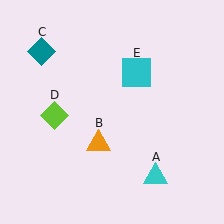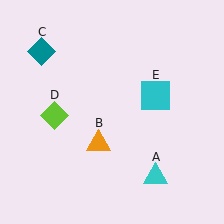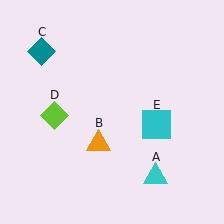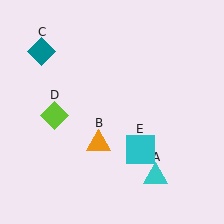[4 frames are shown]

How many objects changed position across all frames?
1 object changed position: cyan square (object E).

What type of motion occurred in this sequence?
The cyan square (object E) rotated clockwise around the center of the scene.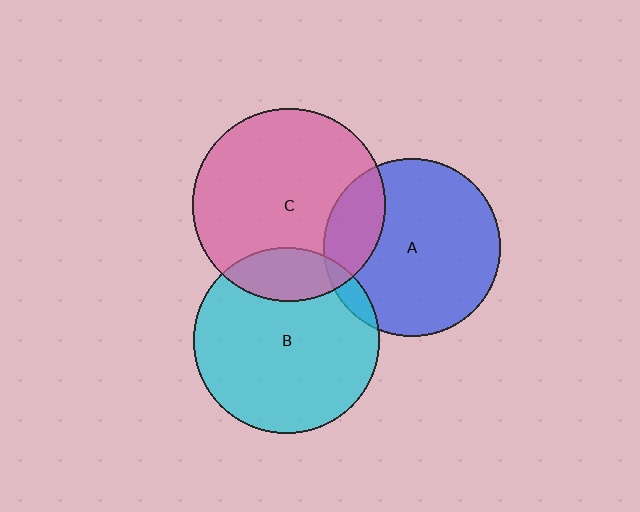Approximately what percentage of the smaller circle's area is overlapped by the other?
Approximately 20%.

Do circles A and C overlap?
Yes.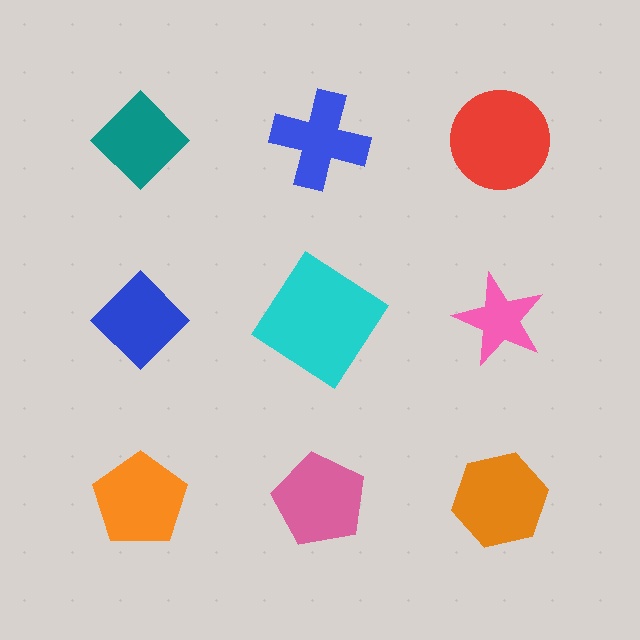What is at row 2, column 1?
A blue diamond.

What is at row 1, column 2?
A blue cross.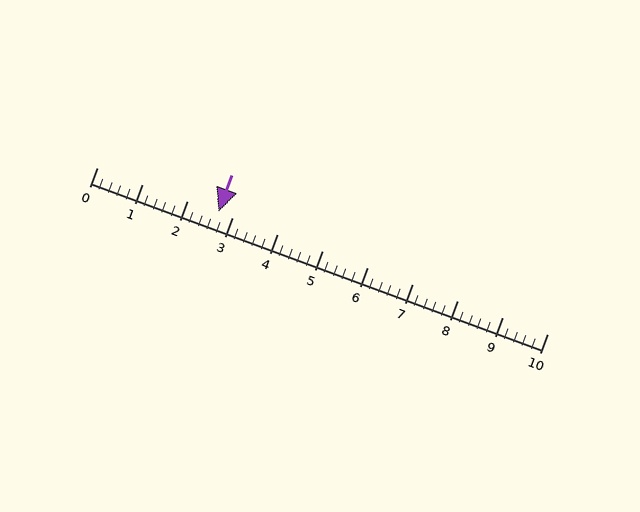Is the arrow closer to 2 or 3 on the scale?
The arrow is closer to 3.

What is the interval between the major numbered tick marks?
The major tick marks are spaced 1 units apart.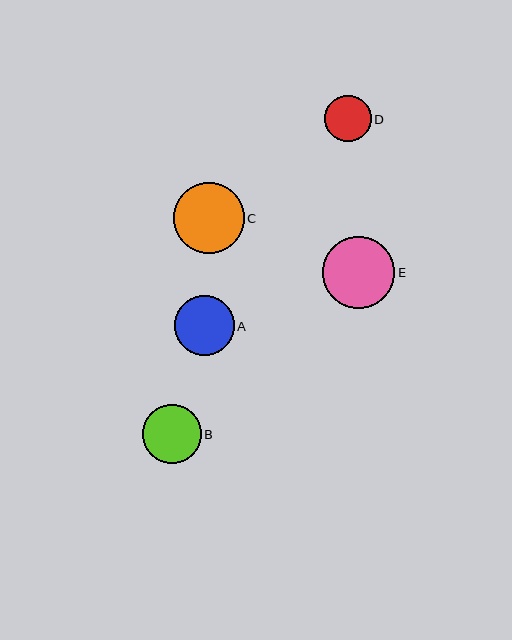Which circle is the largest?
Circle E is the largest with a size of approximately 72 pixels.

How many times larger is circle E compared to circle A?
Circle E is approximately 1.2 times the size of circle A.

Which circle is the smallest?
Circle D is the smallest with a size of approximately 47 pixels.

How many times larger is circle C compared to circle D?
Circle C is approximately 1.5 times the size of circle D.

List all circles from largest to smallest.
From largest to smallest: E, C, A, B, D.